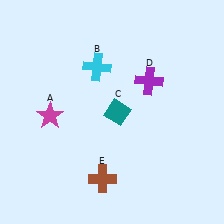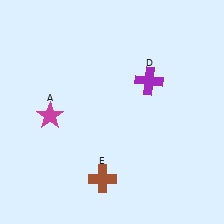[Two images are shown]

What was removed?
The cyan cross (B), the teal diamond (C) were removed in Image 2.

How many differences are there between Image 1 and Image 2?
There are 2 differences between the two images.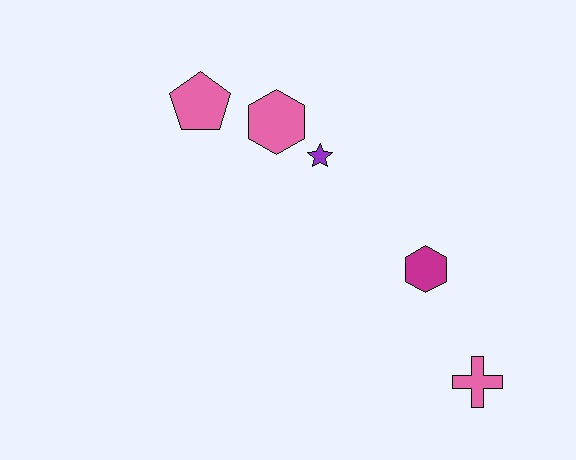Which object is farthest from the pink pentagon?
The pink cross is farthest from the pink pentagon.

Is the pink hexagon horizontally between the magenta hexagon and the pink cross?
No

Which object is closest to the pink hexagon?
The purple star is closest to the pink hexagon.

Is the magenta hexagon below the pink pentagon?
Yes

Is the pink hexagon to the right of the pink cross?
No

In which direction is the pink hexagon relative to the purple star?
The pink hexagon is to the left of the purple star.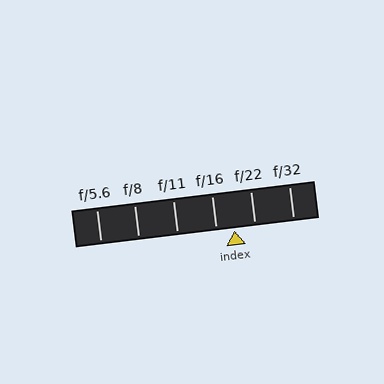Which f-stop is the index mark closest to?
The index mark is closest to f/16.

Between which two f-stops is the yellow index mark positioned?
The index mark is between f/16 and f/22.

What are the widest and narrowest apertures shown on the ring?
The widest aperture shown is f/5.6 and the narrowest is f/32.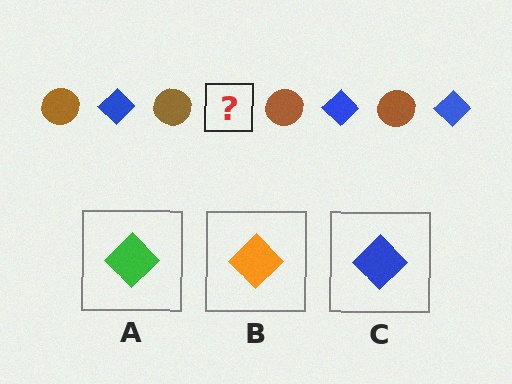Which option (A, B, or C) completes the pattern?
C.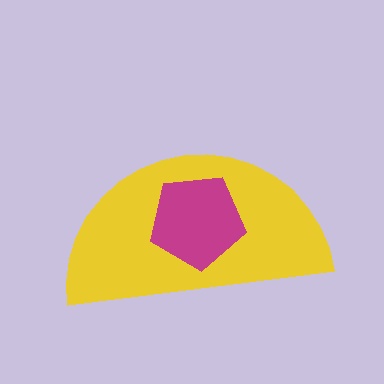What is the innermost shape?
The magenta pentagon.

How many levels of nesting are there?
2.